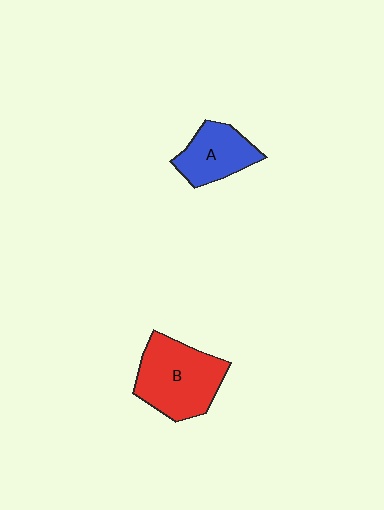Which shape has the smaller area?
Shape A (blue).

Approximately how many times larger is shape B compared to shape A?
Approximately 1.5 times.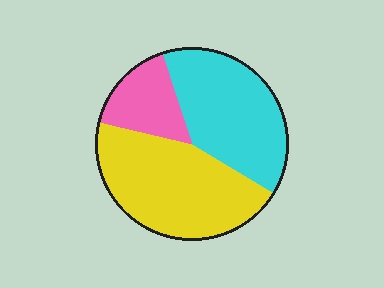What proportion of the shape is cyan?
Cyan covers around 40% of the shape.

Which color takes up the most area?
Yellow, at roughly 45%.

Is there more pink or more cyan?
Cyan.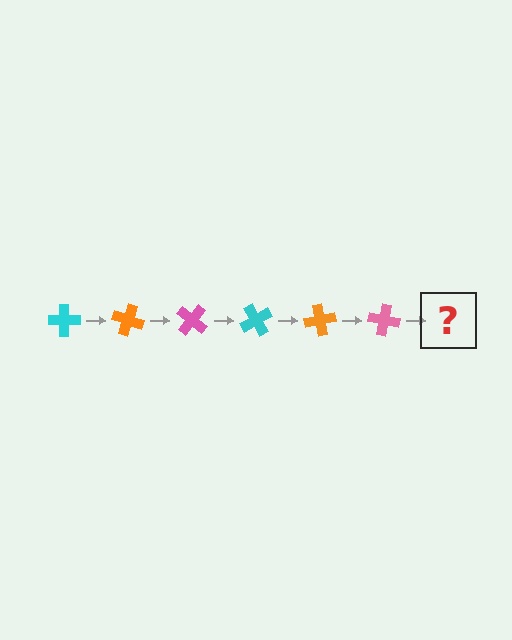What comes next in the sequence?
The next element should be a cyan cross, rotated 120 degrees from the start.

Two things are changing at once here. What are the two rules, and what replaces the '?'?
The two rules are that it rotates 20 degrees each step and the color cycles through cyan, orange, and pink. The '?' should be a cyan cross, rotated 120 degrees from the start.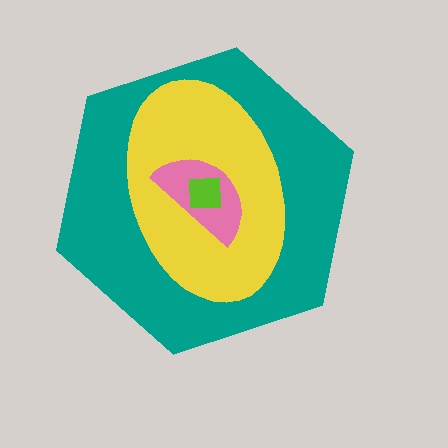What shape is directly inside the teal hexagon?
The yellow ellipse.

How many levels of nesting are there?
4.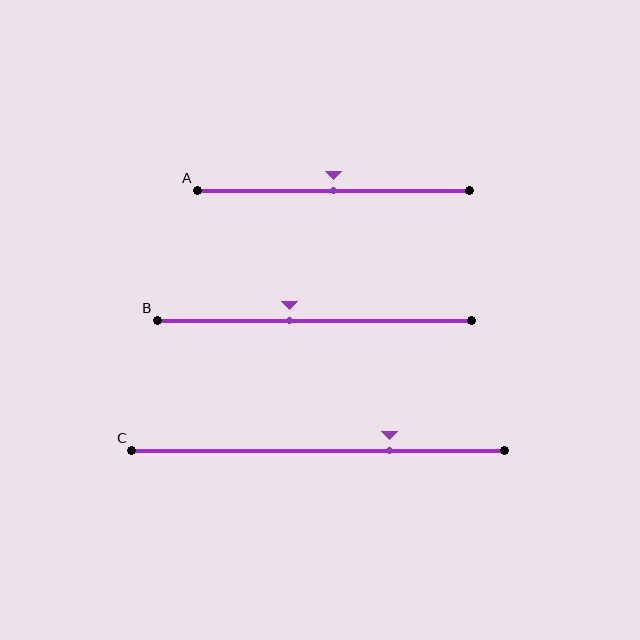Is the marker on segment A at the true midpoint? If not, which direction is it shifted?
Yes, the marker on segment A is at the true midpoint.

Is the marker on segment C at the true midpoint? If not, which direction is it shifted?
No, the marker on segment C is shifted to the right by about 19% of the segment length.